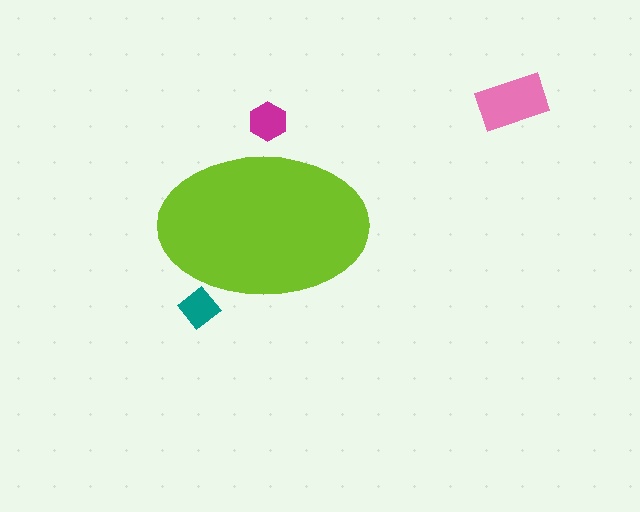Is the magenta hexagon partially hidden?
Yes, the magenta hexagon is partially hidden behind the lime ellipse.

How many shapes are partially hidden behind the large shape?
2 shapes are partially hidden.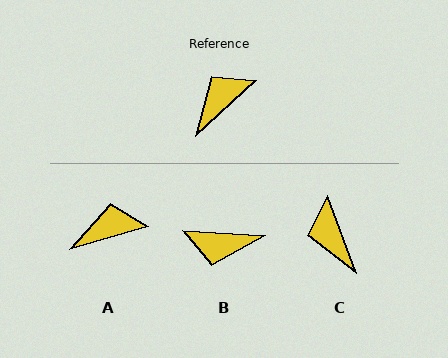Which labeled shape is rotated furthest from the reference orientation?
B, about 134 degrees away.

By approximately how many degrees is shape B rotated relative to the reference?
Approximately 134 degrees counter-clockwise.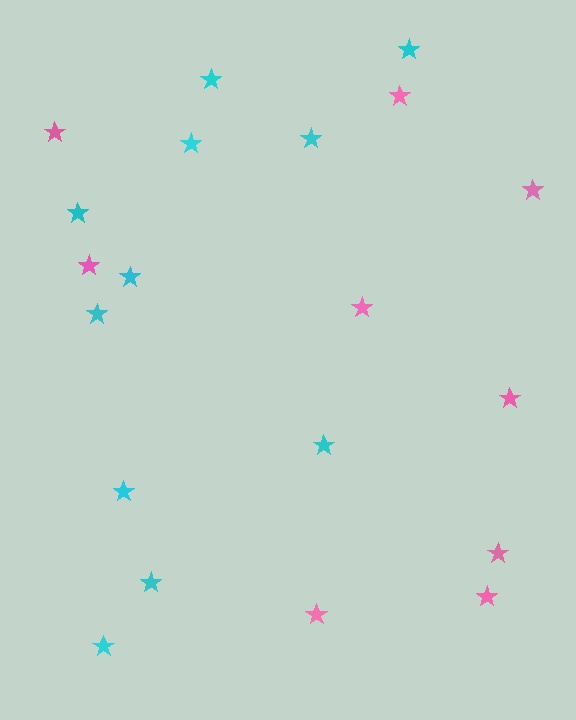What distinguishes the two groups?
There are 2 groups: one group of pink stars (9) and one group of cyan stars (11).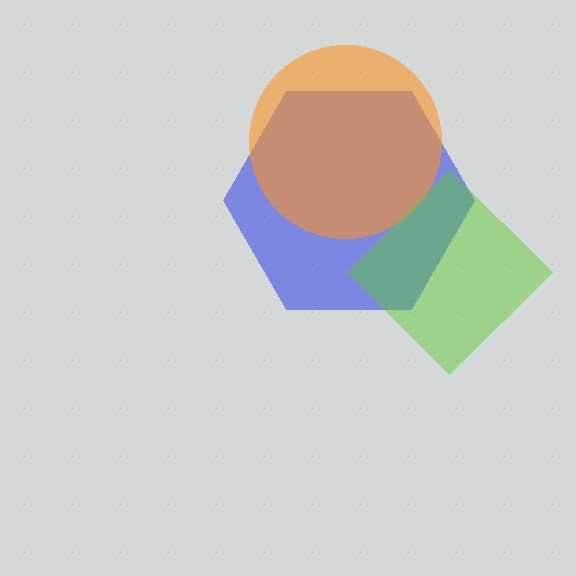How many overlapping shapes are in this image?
There are 3 overlapping shapes in the image.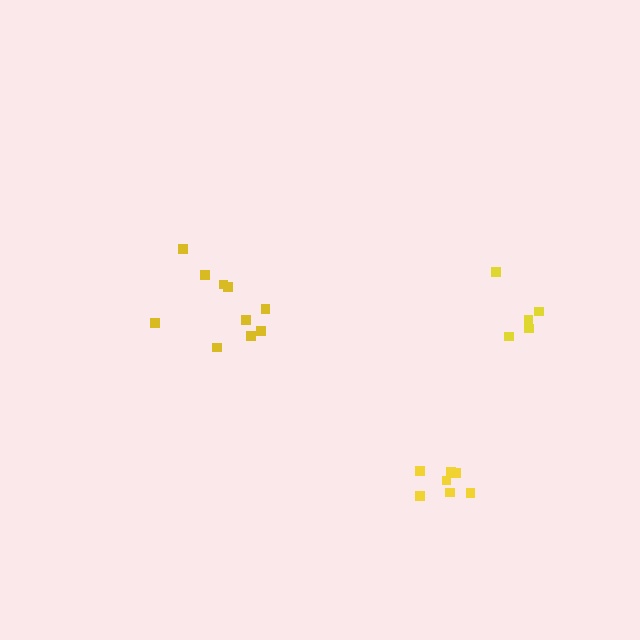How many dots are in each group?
Group 1: 10 dots, Group 2: 7 dots, Group 3: 5 dots (22 total).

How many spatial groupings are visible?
There are 3 spatial groupings.